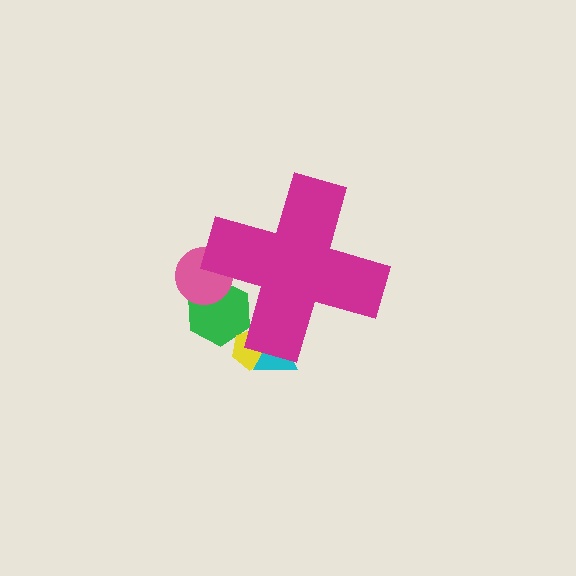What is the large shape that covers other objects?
A magenta cross.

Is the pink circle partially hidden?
Yes, the pink circle is partially hidden behind the magenta cross.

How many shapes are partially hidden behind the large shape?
4 shapes are partially hidden.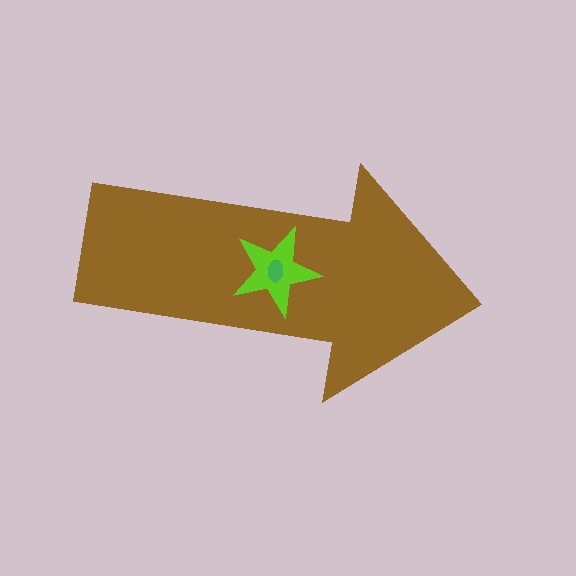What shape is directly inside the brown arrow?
The lime star.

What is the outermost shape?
The brown arrow.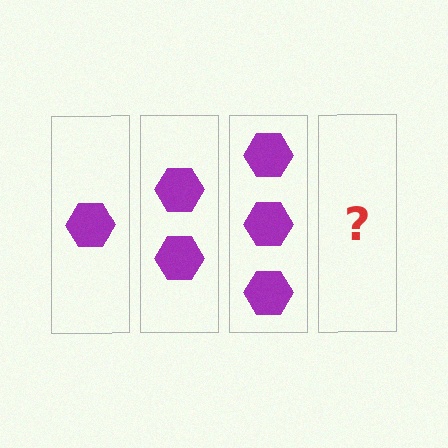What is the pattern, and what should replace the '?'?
The pattern is that each step adds one more hexagon. The '?' should be 4 hexagons.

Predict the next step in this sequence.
The next step is 4 hexagons.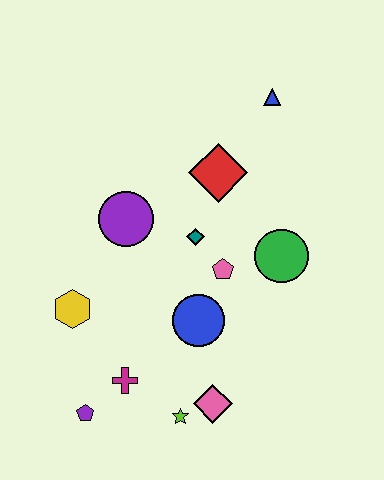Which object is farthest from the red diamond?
The purple pentagon is farthest from the red diamond.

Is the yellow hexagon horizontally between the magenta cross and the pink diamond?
No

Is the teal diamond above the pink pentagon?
Yes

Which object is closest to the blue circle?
The pink pentagon is closest to the blue circle.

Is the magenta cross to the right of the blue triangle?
No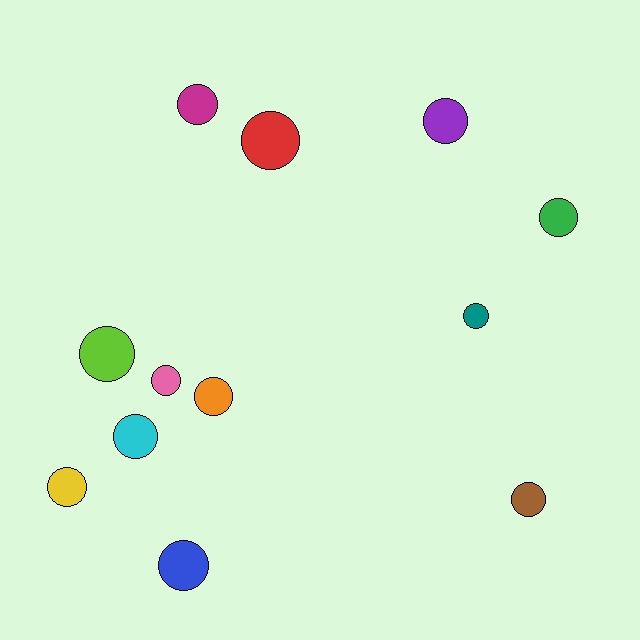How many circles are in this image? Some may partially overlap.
There are 12 circles.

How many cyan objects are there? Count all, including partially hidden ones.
There is 1 cyan object.